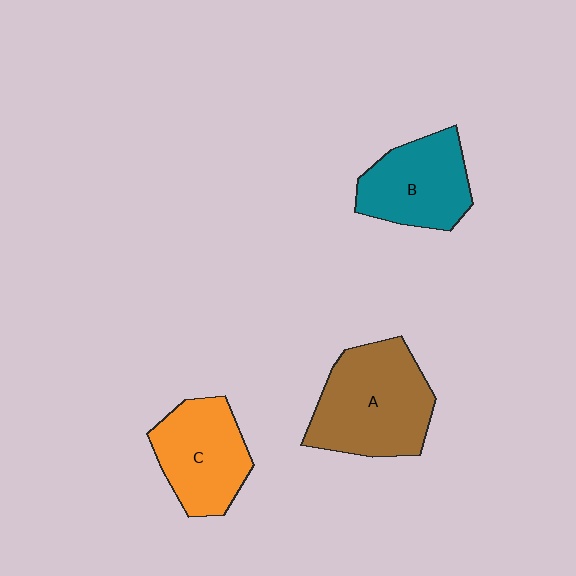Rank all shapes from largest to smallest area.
From largest to smallest: A (brown), C (orange), B (teal).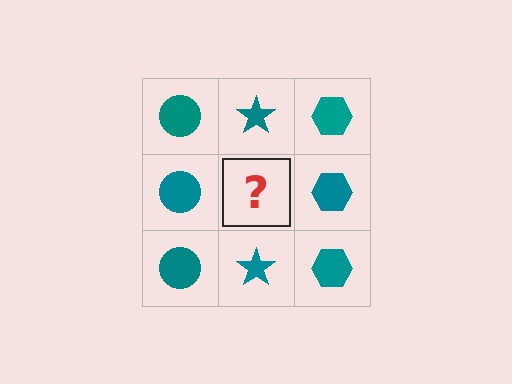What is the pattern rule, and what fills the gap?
The rule is that each column has a consistent shape. The gap should be filled with a teal star.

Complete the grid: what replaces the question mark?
The question mark should be replaced with a teal star.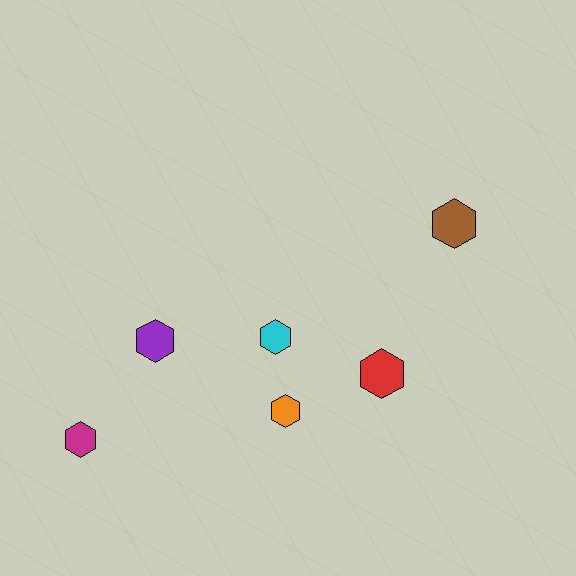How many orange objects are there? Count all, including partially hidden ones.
There is 1 orange object.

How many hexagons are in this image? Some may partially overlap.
There are 6 hexagons.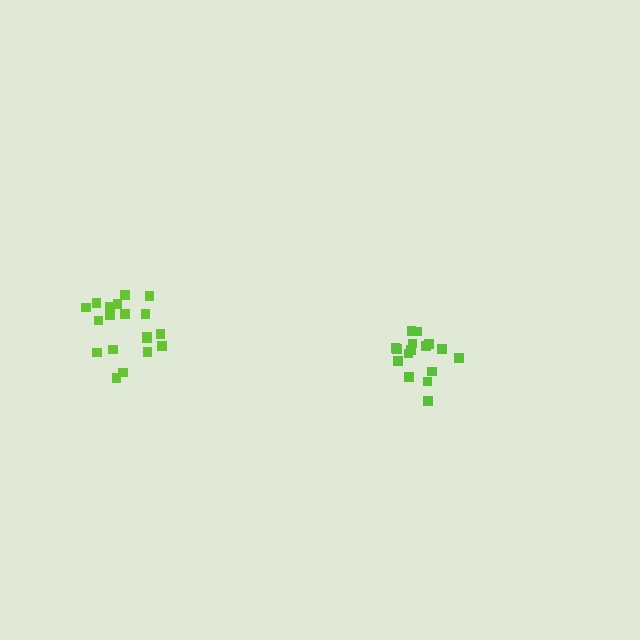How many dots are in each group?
Group 1: 17 dots, Group 2: 19 dots (36 total).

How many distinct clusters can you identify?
There are 2 distinct clusters.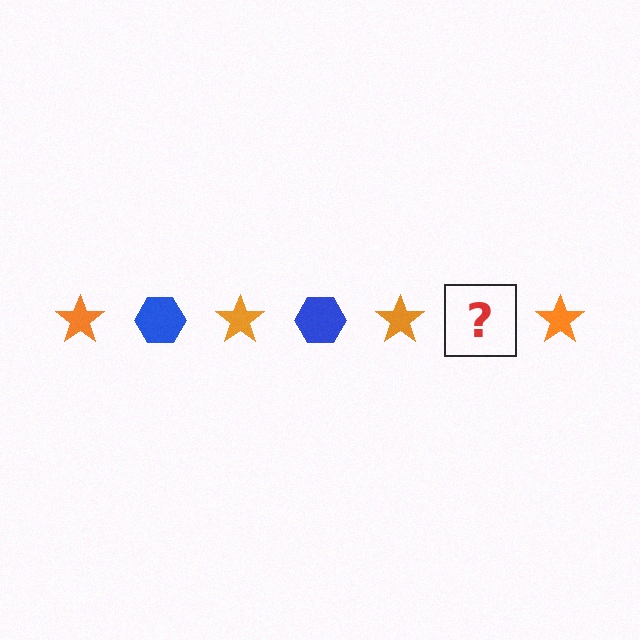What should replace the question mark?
The question mark should be replaced with a blue hexagon.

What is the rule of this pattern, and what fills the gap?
The rule is that the pattern alternates between orange star and blue hexagon. The gap should be filled with a blue hexagon.